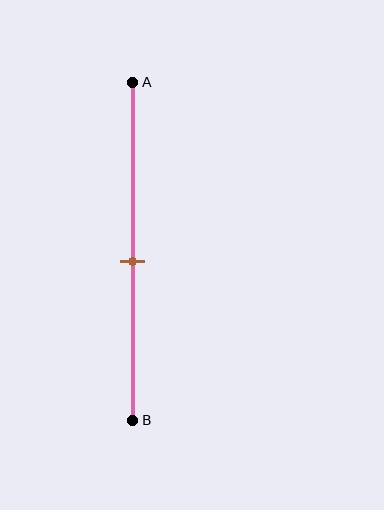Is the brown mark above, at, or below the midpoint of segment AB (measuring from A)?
The brown mark is below the midpoint of segment AB.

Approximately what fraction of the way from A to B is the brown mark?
The brown mark is approximately 55% of the way from A to B.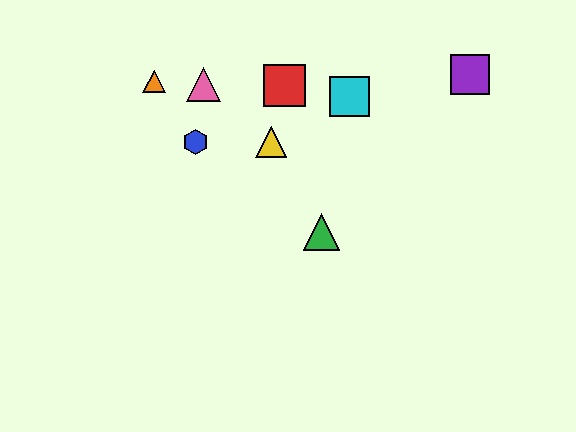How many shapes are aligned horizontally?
2 shapes (the blue hexagon, the yellow triangle) are aligned horizontally.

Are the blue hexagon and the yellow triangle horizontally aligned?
Yes, both are at y≈142.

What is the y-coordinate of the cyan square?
The cyan square is at y≈97.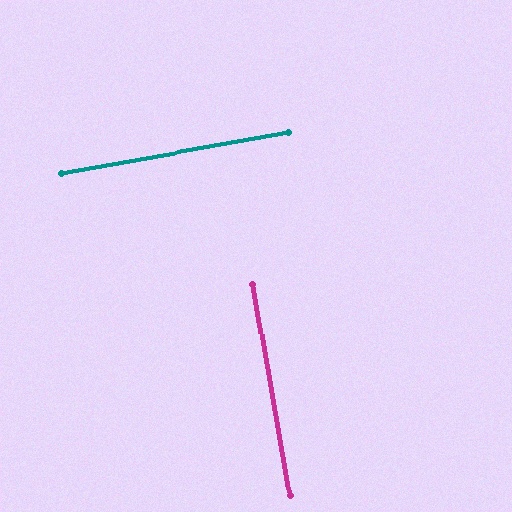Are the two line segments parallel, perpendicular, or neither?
Perpendicular — they meet at approximately 90°.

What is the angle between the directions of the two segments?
Approximately 90 degrees.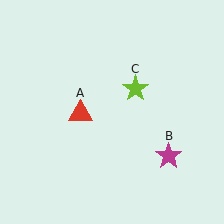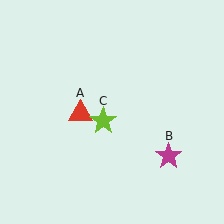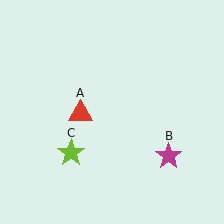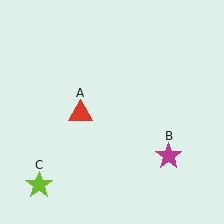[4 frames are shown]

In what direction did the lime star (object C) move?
The lime star (object C) moved down and to the left.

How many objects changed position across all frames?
1 object changed position: lime star (object C).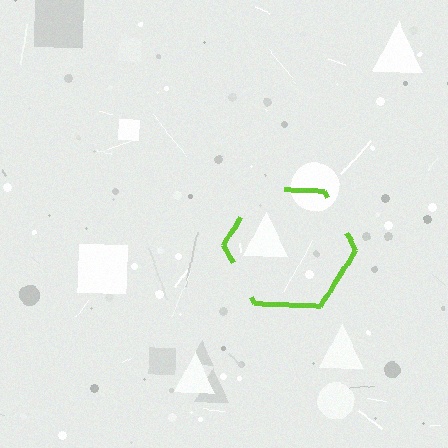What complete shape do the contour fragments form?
The contour fragments form a hexagon.